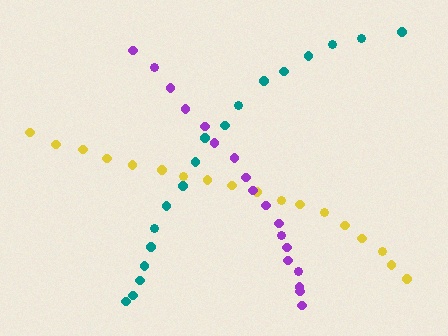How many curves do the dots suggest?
There are 3 distinct paths.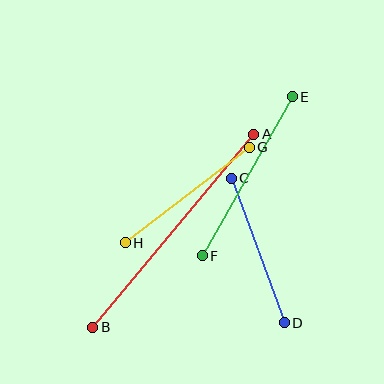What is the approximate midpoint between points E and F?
The midpoint is at approximately (247, 176) pixels.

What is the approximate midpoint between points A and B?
The midpoint is at approximately (173, 231) pixels.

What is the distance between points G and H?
The distance is approximately 157 pixels.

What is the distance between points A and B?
The distance is approximately 251 pixels.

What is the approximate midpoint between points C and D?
The midpoint is at approximately (258, 251) pixels.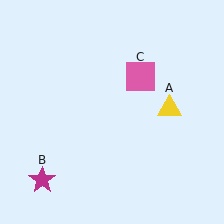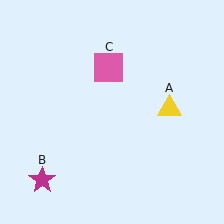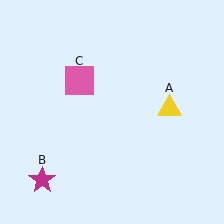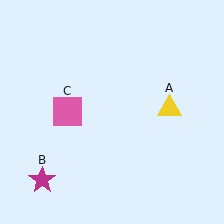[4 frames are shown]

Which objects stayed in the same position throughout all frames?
Yellow triangle (object A) and magenta star (object B) remained stationary.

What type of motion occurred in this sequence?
The pink square (object C) rotated counterclockwise around the center of the scene.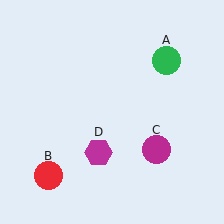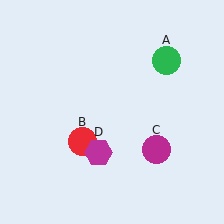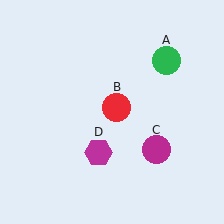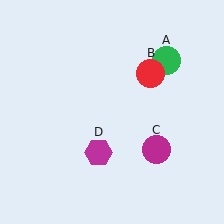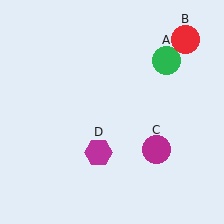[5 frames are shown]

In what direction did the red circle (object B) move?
The red circle (object B) moved up and to the right.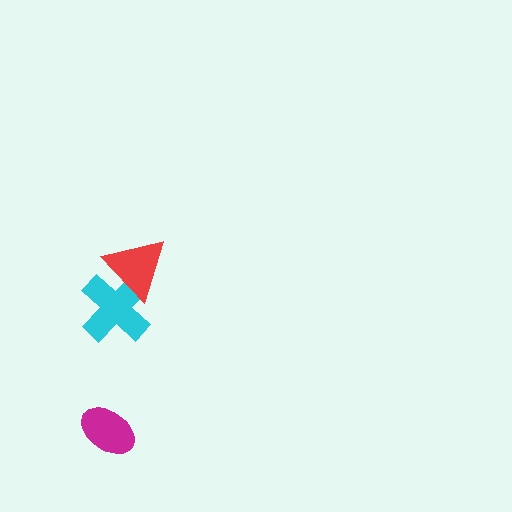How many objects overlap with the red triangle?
1 object overlaps with the red triangle.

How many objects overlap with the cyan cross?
1 object overlaps with the cyan cross.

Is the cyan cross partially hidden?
Yes, it is partially covered by another shape.